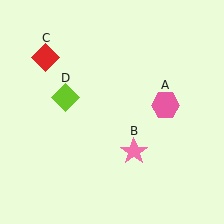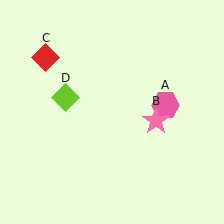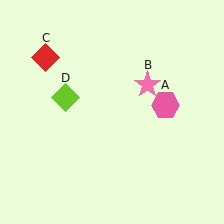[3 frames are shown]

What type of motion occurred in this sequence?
The pink star (object B) rotated counterclockwise around the center of the scene.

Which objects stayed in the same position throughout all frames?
Pink hexagon (object A) and red diamond (object C) and lime diamond (object D) remained stationary.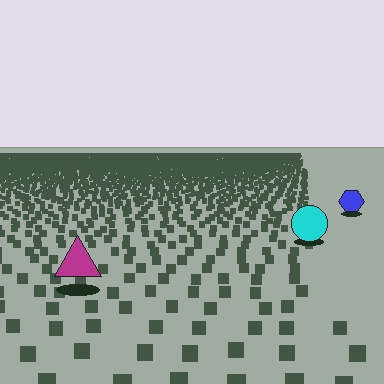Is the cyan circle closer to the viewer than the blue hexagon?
Yes. The cyan circle is closer — you can tell from the texture gradient: the ground texture is coarser near it.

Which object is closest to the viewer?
The magenta triangle is closest. The texture marks near it are larger and more spread out.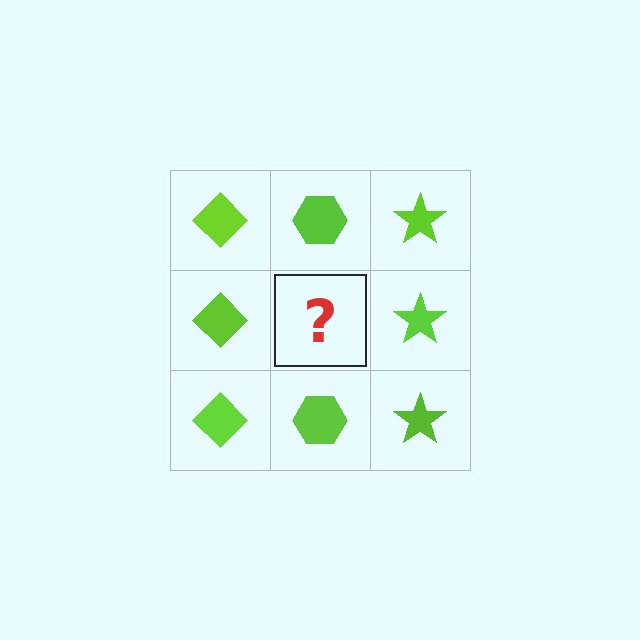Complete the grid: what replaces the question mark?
The question mark should be replaced with a lime hexagon.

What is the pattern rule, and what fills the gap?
The rule is that each column has a consistent shape. The gap should be filled with a lime hexagon.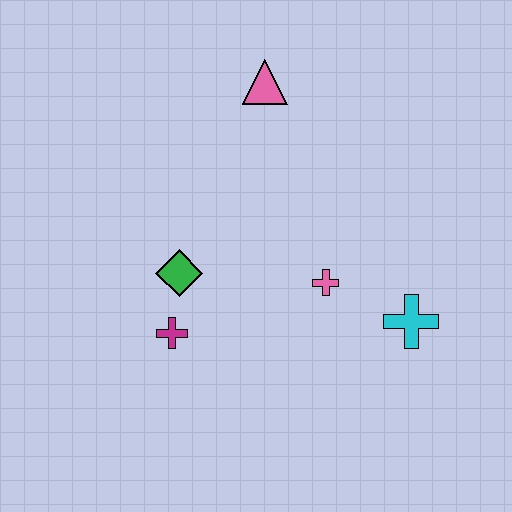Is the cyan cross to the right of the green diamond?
Yes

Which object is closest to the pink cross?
The cyan cross is closest to the pink cross.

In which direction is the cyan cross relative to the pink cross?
The cyan cross is to the right of the pink cross.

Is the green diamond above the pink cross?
Yes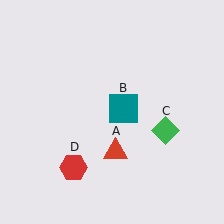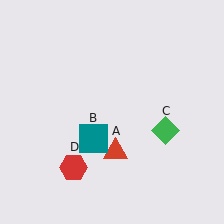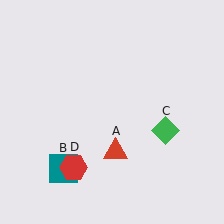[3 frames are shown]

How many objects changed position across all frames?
1 object changed position: teal square (object B).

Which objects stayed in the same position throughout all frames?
Red triangle (object A) and green diamond (object C) and red hexagon (object D) remained stationary.